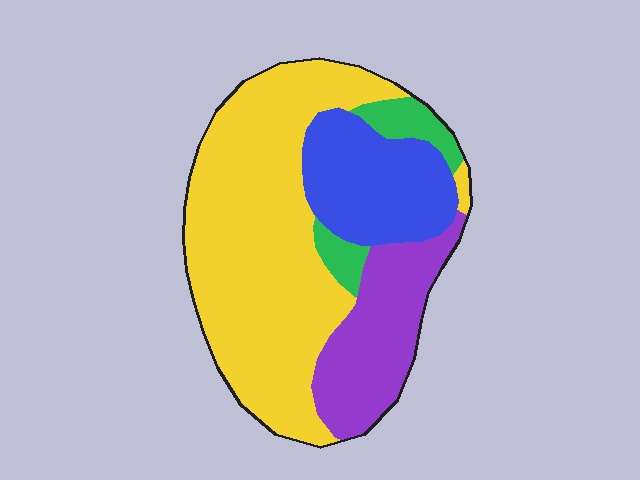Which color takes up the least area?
Green, at roughly 5%.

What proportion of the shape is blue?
Blue takes up about one fifth (1/5) of the shape.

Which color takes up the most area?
Yellow, at roughly 55%.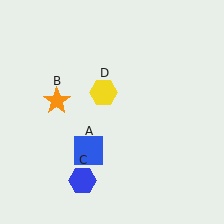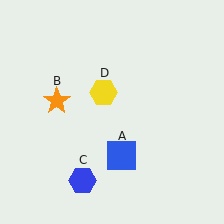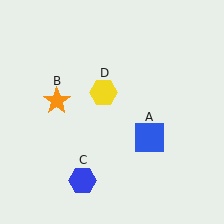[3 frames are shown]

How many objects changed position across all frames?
1 object changed position: blue square (object A).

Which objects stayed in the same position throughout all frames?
Orange star (object B) and blue hexagon (object C) and yellow hexagon (object D) remained stationary.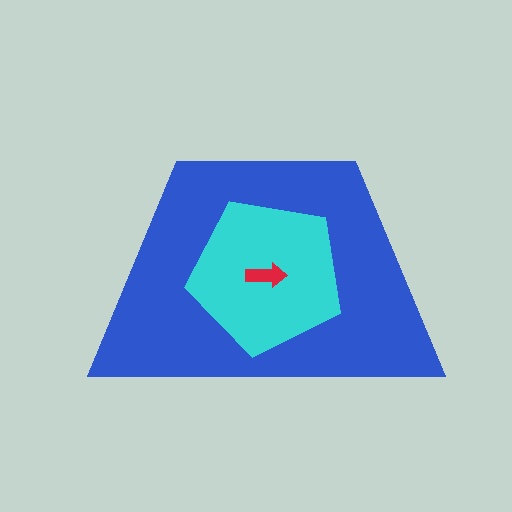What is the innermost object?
The red arrow.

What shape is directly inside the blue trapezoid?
The cyan pentagon.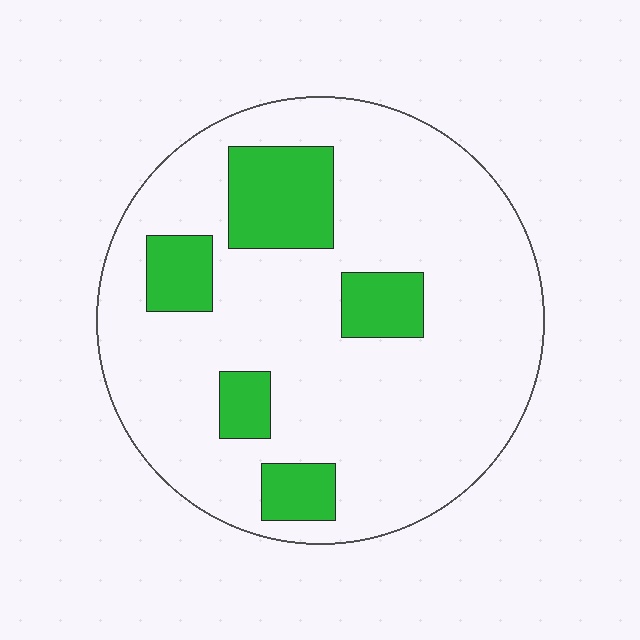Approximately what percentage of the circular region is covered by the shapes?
Approximately 20%.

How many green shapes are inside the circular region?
5.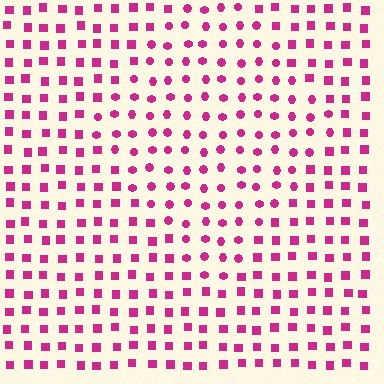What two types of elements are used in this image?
The image uses circles inside the diamond region and squares outside it.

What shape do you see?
I see a diamond.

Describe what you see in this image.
The image is filled with small magenta elements arranged in a uniform grid. A diamond-shaped region contains circles, while the surrounding area contains squares. The boundary is defined purely by the change in element shape.